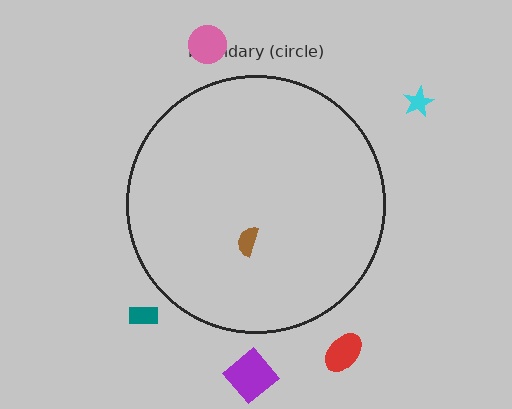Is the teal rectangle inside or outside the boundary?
Outside.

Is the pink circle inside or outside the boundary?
Outside.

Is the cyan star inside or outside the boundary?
Outside.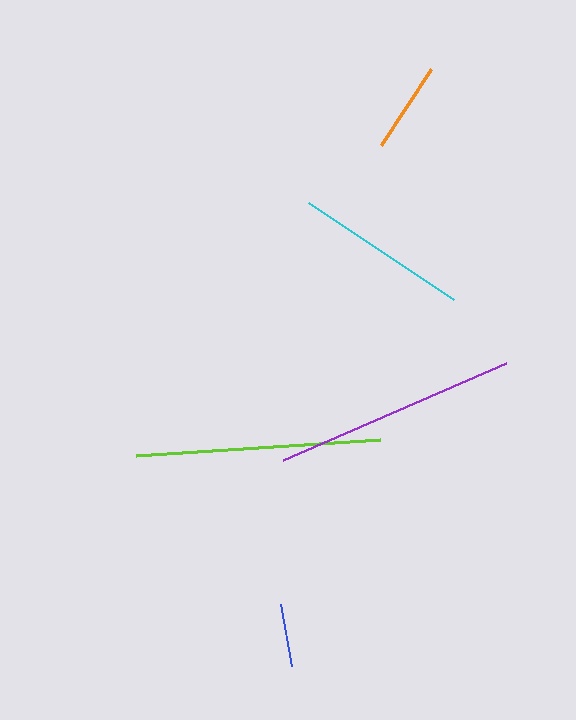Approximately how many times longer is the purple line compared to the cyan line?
The purple line is approximately 1.4 times the length of the cyan line.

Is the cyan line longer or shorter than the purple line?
The purple line is longer than the cyan line.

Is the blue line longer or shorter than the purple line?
The purple line is longer than the blue line.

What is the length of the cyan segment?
The cyan segment is approximately 174 pixels long.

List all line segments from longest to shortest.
From longest to shortest: lime, purple, cyan, orange, blue.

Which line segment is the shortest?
The blue line is the shortest at approximately 64 pixels.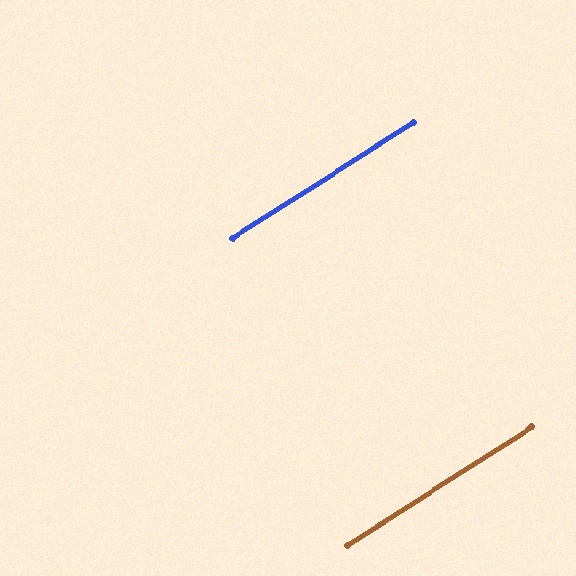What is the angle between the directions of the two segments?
Approximately 0 degrees.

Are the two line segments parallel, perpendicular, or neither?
Parallel — their directions differ by only 0.3°.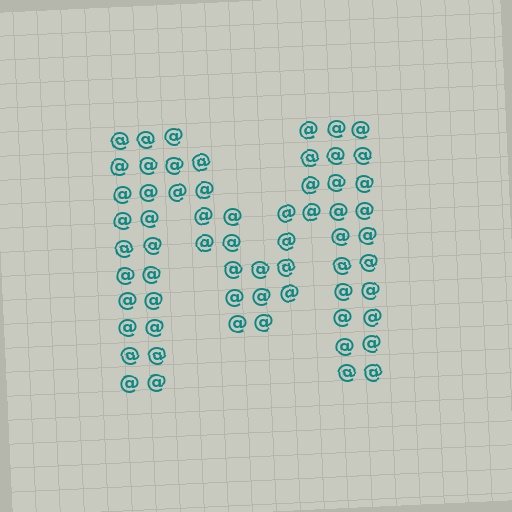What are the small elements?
The small elements are at signs.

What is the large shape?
The large shape is the letter M.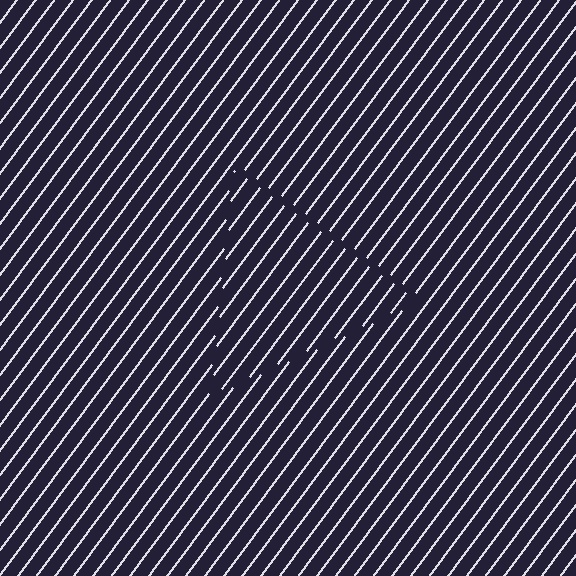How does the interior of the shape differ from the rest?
The interior of the shape contains the same grating, shifted by half a period — the contour is defined by the phase discontinuity where line-ends from the inner and outer gratings abut.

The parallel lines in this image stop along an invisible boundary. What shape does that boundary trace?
An illusory triangle. The interior of the shape contains the same grating, shifted by half a period — the contour is defined by the phase discontinuity where line-ends from the inner and outer gratings abut.